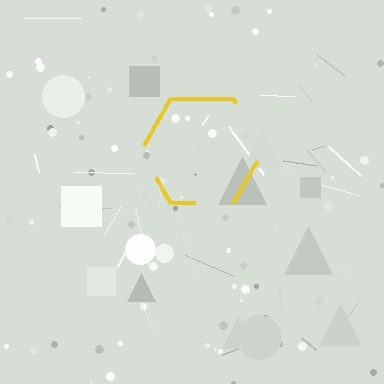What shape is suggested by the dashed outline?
The dashed outline suggests a hexagon.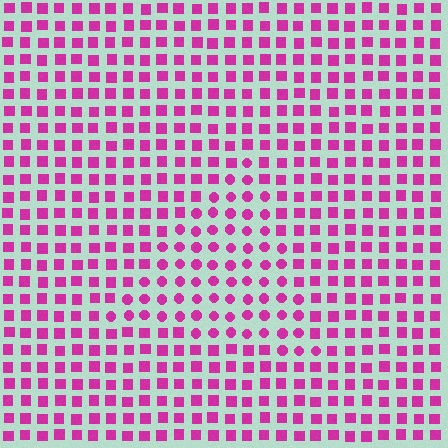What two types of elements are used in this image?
The image uses circles inside the triangle region and squares outside it.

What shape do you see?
I see a triangle.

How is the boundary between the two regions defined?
The boundary is defined by a change in element shape: circles inside vs. squares outside. All elements share the same color and spacing.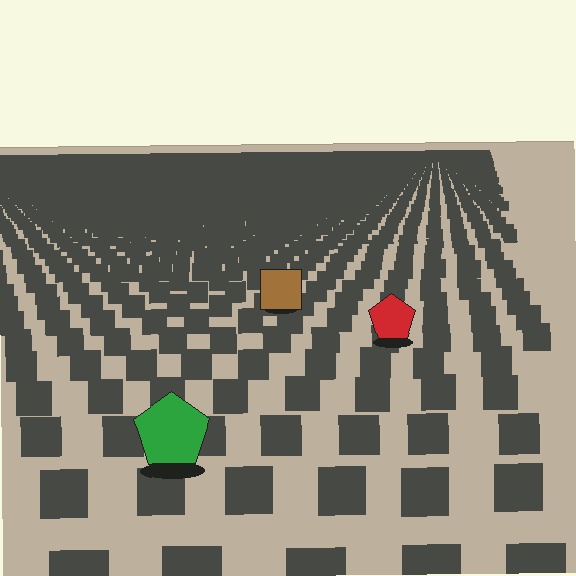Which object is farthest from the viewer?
The brown square is farthest from the viewer. It appears smaller and the ground texture around it is denser.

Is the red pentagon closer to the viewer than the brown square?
Yes. The red pentagon is closer — you can tell from the texture gradient: the ground texture is coarser near it.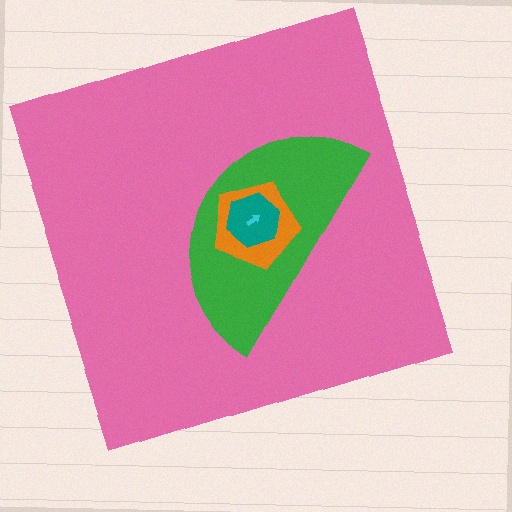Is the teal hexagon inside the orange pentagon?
Yes.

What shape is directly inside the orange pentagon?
The teal hexagon.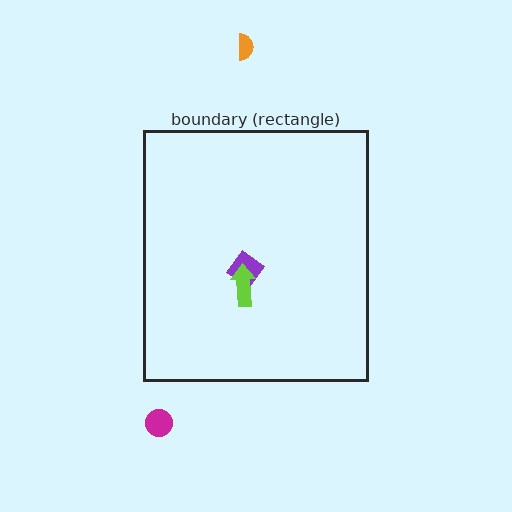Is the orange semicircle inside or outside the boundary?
Outside.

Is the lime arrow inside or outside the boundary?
Inside.